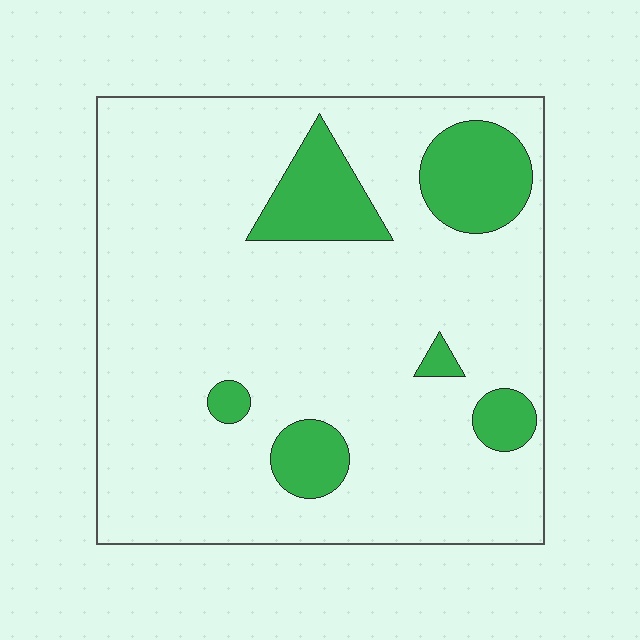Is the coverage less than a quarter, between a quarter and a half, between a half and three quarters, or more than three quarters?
Less than a quarter.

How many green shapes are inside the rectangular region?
6.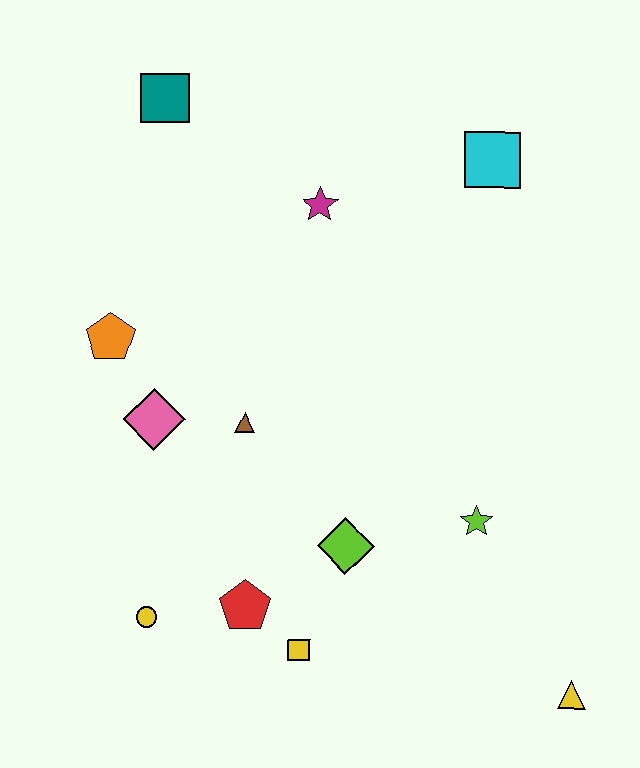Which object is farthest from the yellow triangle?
The teal square is farthest from the yellow triangle.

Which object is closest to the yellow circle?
The red pentagon is closest to the yellow circle.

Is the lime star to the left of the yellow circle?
No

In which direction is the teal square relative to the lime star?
The teal square is above the lime star.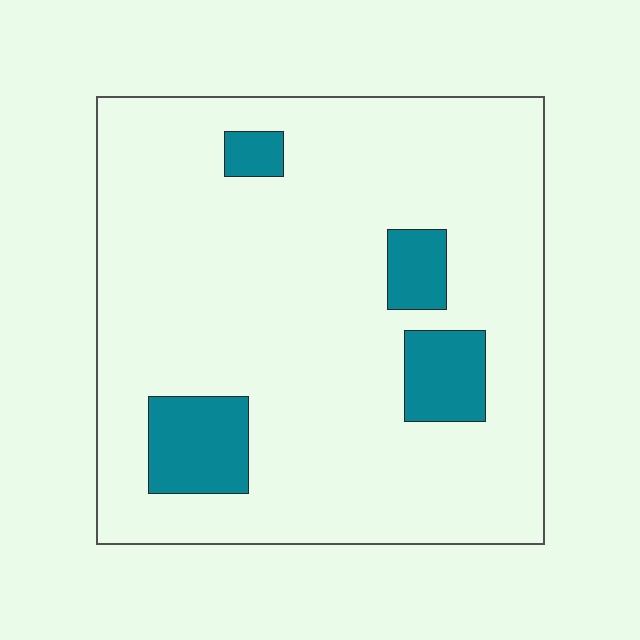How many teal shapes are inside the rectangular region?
4.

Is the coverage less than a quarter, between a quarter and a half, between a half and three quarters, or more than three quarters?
Less than a quarter.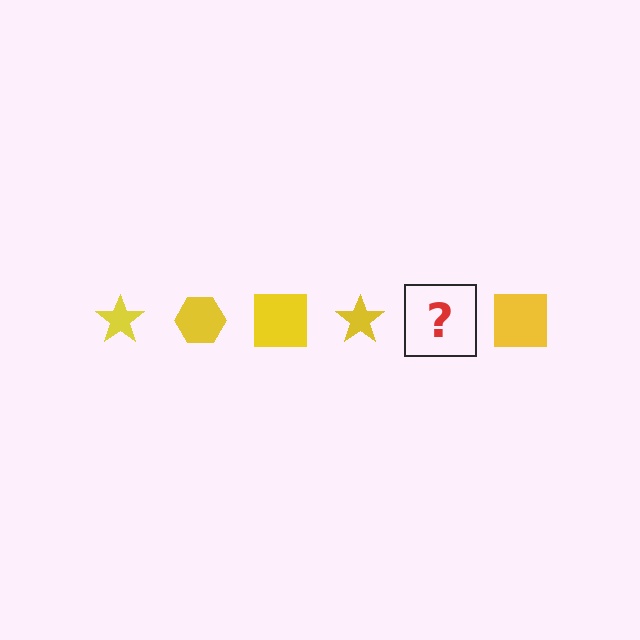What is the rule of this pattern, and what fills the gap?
The rule is that the pattern cycles through star, hexagon, square shapes in yellow. The gap should be filled with a yellow hexagon.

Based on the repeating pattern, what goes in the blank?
The blank should be a yellow hexagon.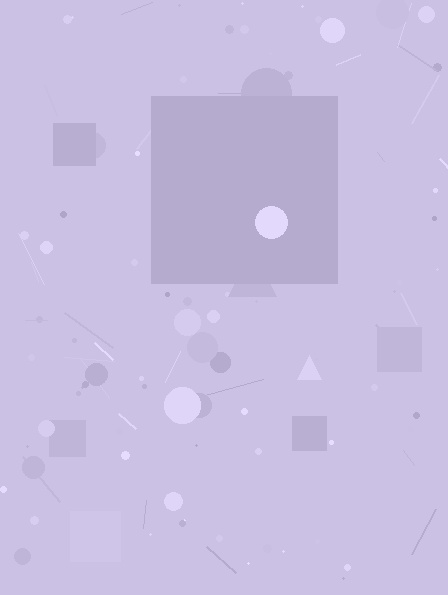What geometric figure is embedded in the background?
A square is embedded in the background.